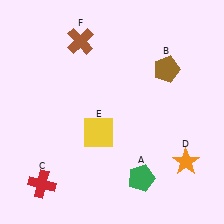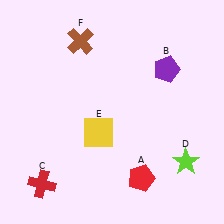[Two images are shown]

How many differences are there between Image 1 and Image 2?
There are 3 differences between the two images.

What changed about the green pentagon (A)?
In Image 1, A is green. In Image 2, it changed to red.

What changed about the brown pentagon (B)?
In Image 1, B is brown. In Image 2, it changed to purple.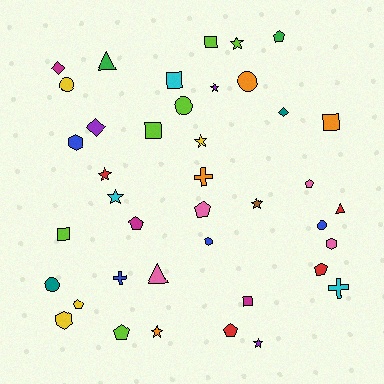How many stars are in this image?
There are 8 stars.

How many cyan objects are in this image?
There are 3 cyan objects.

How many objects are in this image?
There are 40 objects.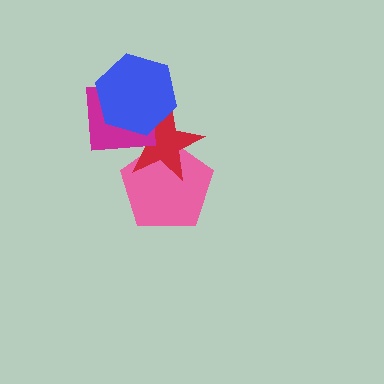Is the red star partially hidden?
Yes, it is partially covered by another shape.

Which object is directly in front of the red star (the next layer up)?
The magenta square is directly in front of the red star.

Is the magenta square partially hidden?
Yes, it is partially covered by another shape.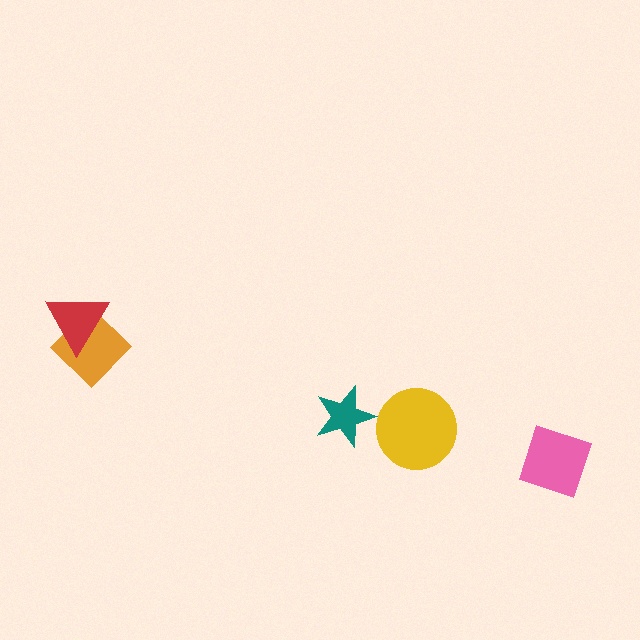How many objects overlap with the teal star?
0 objects overlap with the teal star.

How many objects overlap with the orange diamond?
1 object overlaps with the orange diamond.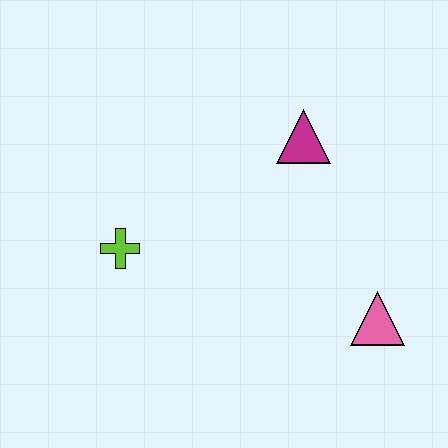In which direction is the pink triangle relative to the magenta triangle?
The pink triangle is below the magenta triangle.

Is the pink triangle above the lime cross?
No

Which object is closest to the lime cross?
The magenta triangle is closest to the lime cross.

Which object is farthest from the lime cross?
The pink triangle is farthest from the lime cross.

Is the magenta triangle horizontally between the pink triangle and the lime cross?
Yes